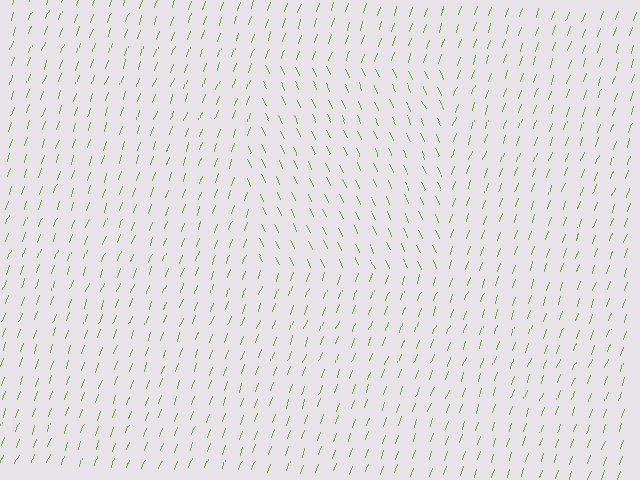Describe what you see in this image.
The image is filled with small lime line segments. A rectangle region in the image has lines oriented differently from the surrounding lines, creating a visible texture boundary.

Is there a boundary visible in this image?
Yes, there is a texture boundary formed by a change in line orientation.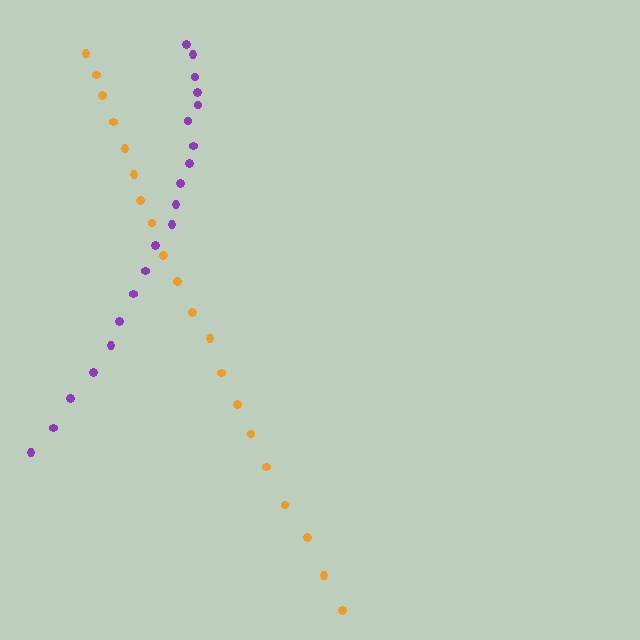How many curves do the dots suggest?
There are 2 distinct paths.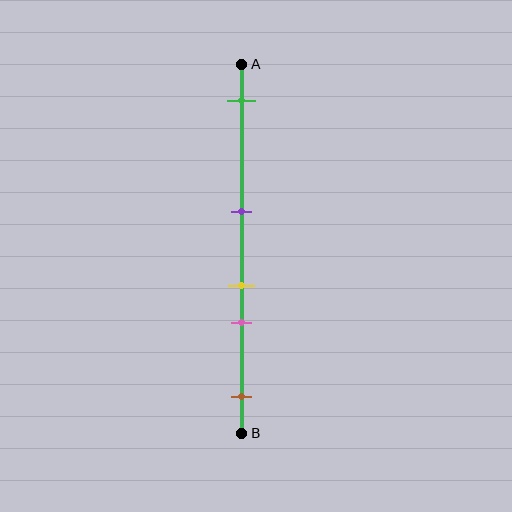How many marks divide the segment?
There are 5 marks dividing the segment.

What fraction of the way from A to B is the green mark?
The green mark is approximately 10% (0.1) of the way from A to B.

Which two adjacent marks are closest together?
The yellow and pink marks are the closest adjacent pair.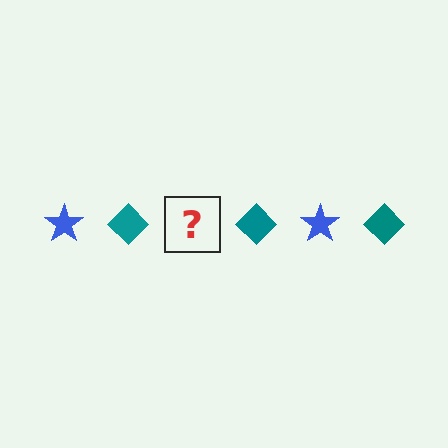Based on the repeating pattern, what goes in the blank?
The blank should be a blue star.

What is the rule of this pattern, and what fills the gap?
The rule is that the pattern alternates between blue star and teal diamond. The gap should be filled with a blue star.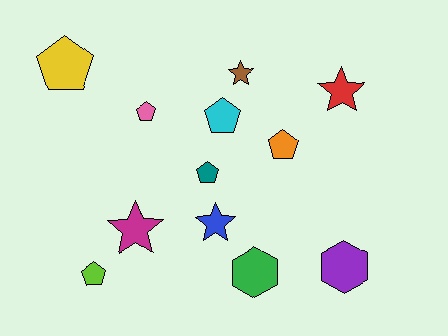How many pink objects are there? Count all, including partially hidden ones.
There is 1 pink object.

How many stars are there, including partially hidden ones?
There are 4 stars.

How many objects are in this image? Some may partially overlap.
There are 12 objects.